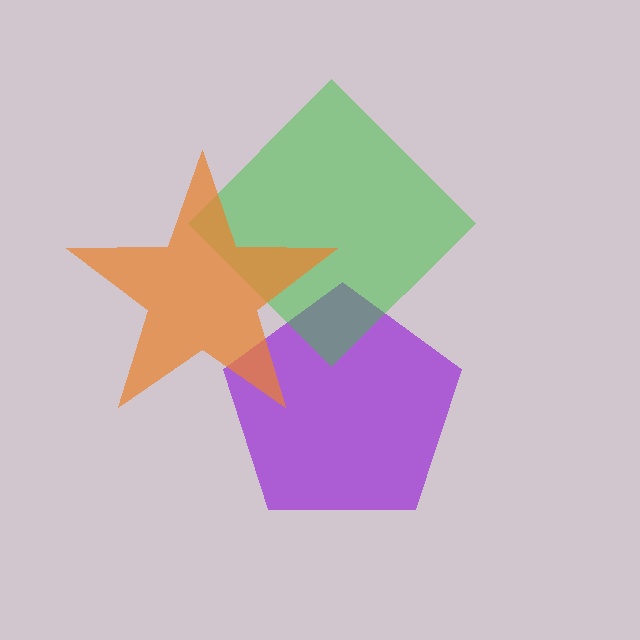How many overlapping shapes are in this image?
There are 3 overlapping shapes in the image.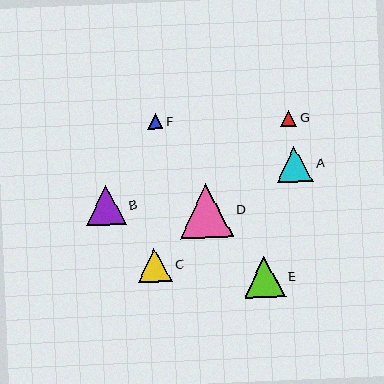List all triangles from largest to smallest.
From largest to smallest: D, E, B, A, C, G, F.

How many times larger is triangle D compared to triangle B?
Triangle D is approximately 1.4 times the size of triangle B.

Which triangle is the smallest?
Triangle F is the smallest with a size of approximately 15 pixels.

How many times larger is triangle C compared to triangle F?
Triangle C is approximately 2.3 times the size of triangle F.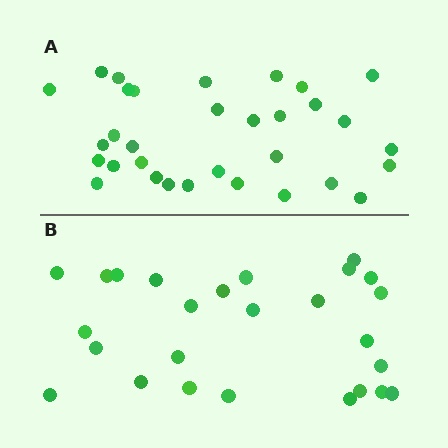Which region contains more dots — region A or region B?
Region A (the top region) has more dots.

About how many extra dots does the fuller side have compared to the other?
Region A has about 6 more dots than region B.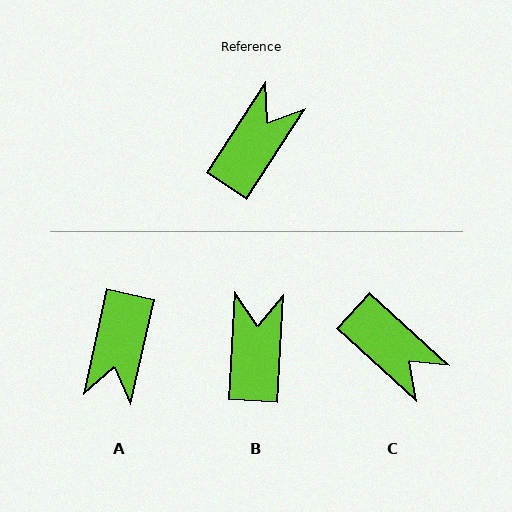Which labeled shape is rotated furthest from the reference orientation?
A, about 159 degrees away.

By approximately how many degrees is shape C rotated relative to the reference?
Approximately 99 degrees clockwise.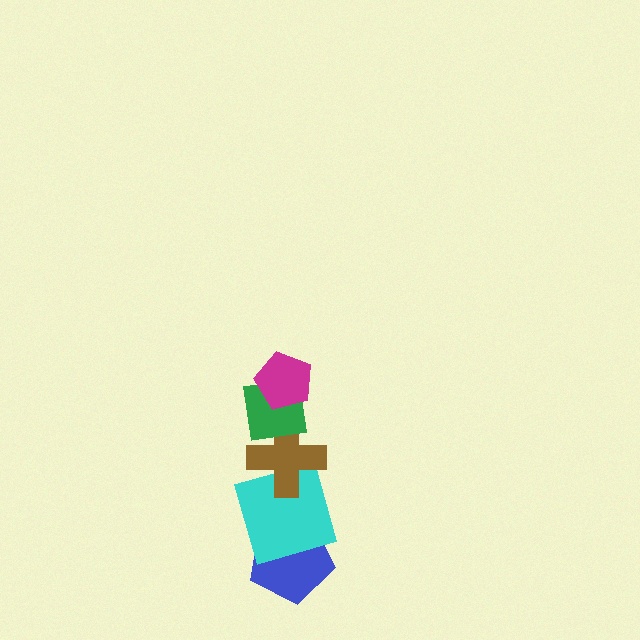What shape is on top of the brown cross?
The green square is on top of the brown cross.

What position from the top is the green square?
The green square is 2nd from the top.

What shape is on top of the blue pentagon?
The cyan square is on top of the blue pentagon.